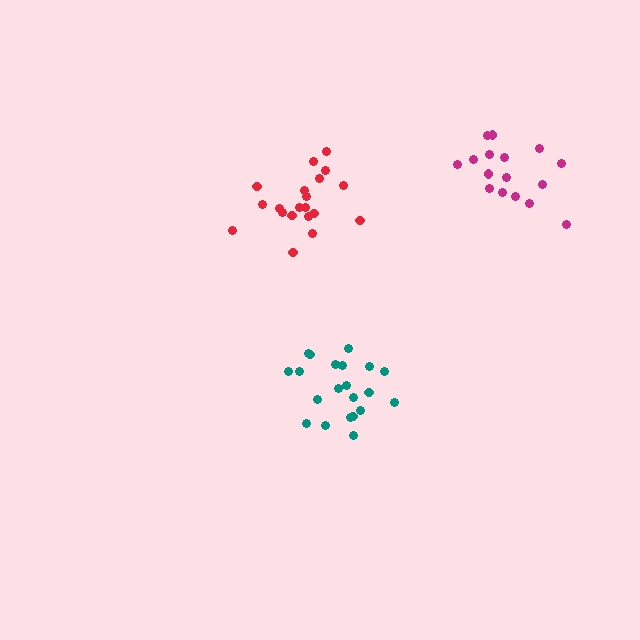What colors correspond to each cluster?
The clusters are colored: teal, red, magenta.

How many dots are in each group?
Group 1: 21 dots, Group 2: 20 dots, Group 3: 16 dots (57 total).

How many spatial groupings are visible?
There are 3 spatial groupings.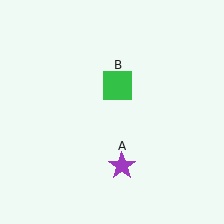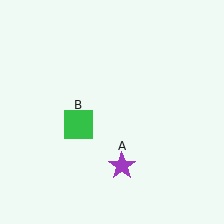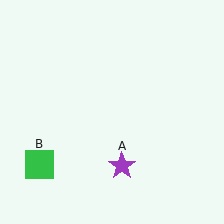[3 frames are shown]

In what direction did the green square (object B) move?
The green square (object B) moved down and to the left.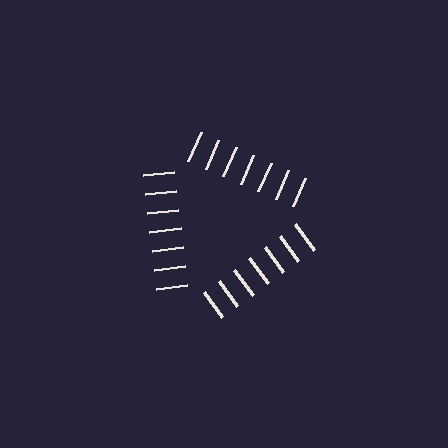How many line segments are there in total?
21 — 7 along each of the 3 edges.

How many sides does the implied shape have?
3 sides — the line-ends trace a triangle.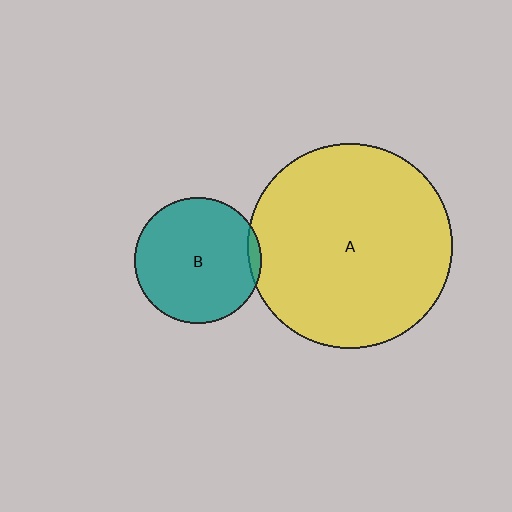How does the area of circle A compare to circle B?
Approximately 2.6 times.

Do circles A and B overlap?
Yes.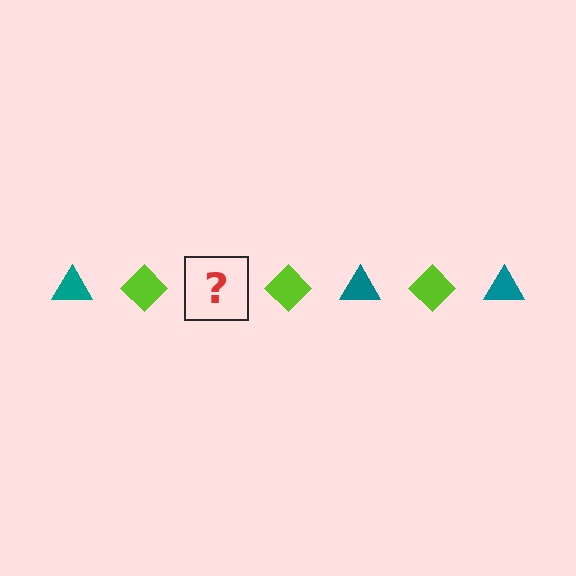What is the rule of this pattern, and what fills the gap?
The rule is that the pattern alternates between teal triangle and lime diamond. The gap should be filled with a teal triangle.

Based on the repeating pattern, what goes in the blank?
The blank should be a teal triangle.